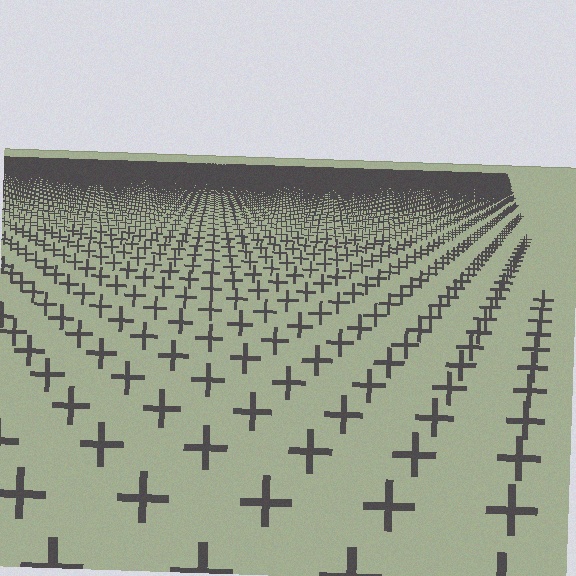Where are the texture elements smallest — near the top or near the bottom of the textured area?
Near the top.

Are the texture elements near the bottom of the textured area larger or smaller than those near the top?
Larger. Near the bottom, elements are closer to the viewer and appear at a bigger on-screen size.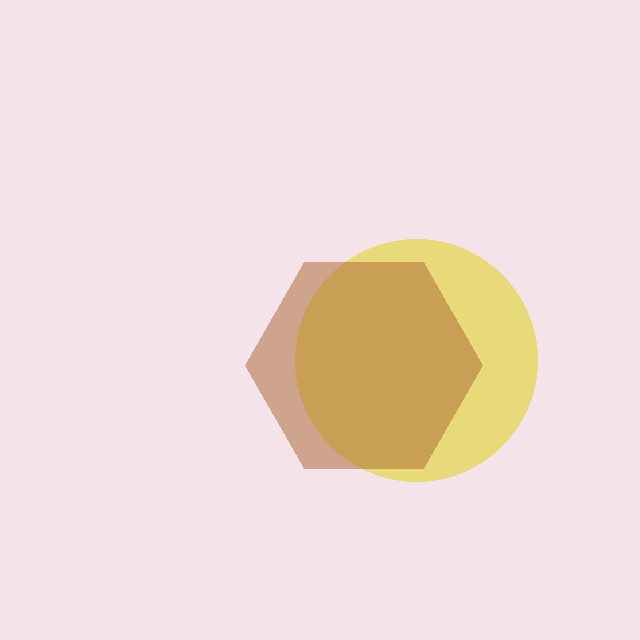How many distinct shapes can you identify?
There are 2 distinct shapes: a yellow circle, a brown hexagon.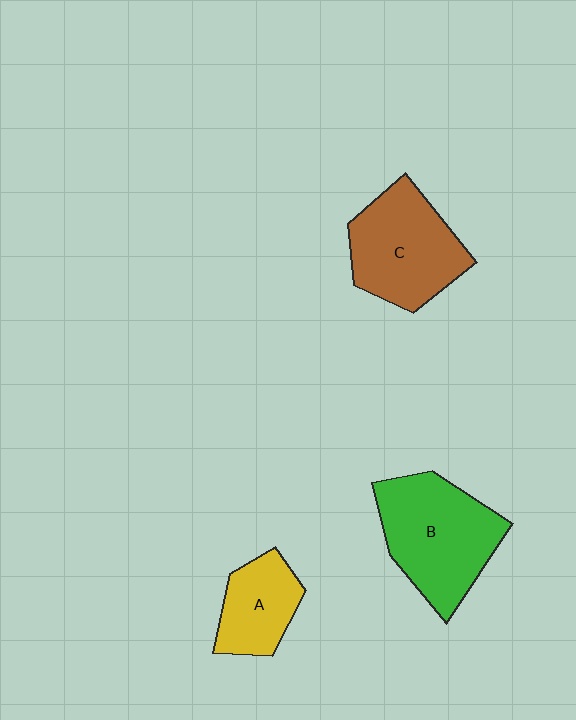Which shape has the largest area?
Shape B (green).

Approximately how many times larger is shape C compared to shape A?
Approximately 1.6 times.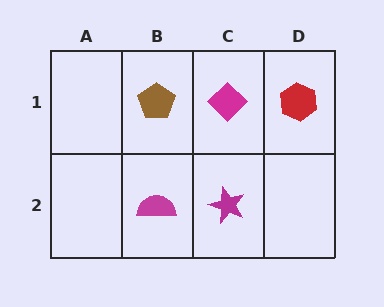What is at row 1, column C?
A magenta diamond.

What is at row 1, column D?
A red hexagon.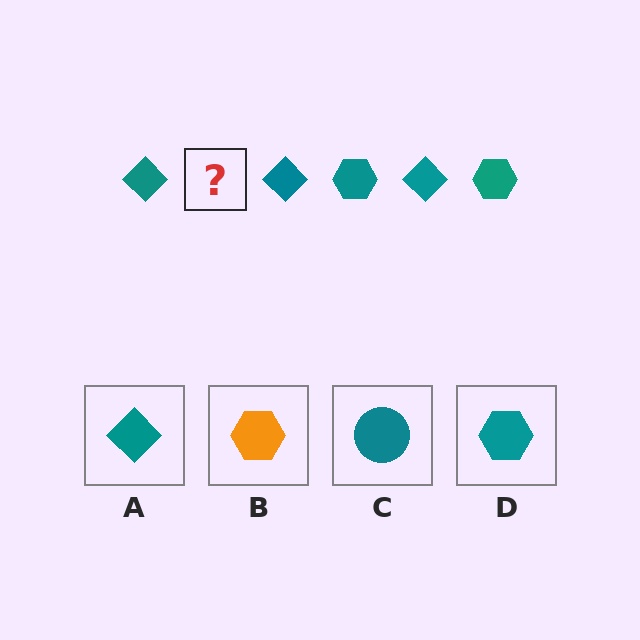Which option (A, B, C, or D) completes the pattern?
D.